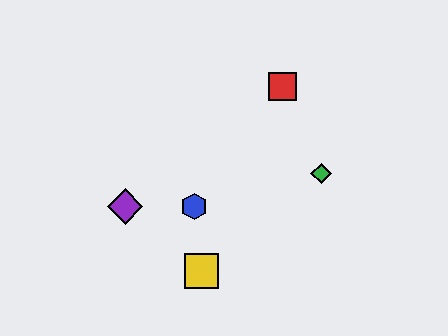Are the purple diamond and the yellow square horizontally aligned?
No, the purple diamond is at y≈207 and the yellow square is at y≈271.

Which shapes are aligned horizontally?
The blue hexagon, the purple diamond are aligned horizontally.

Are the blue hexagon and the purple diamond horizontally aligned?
Yes, both are at y≈207.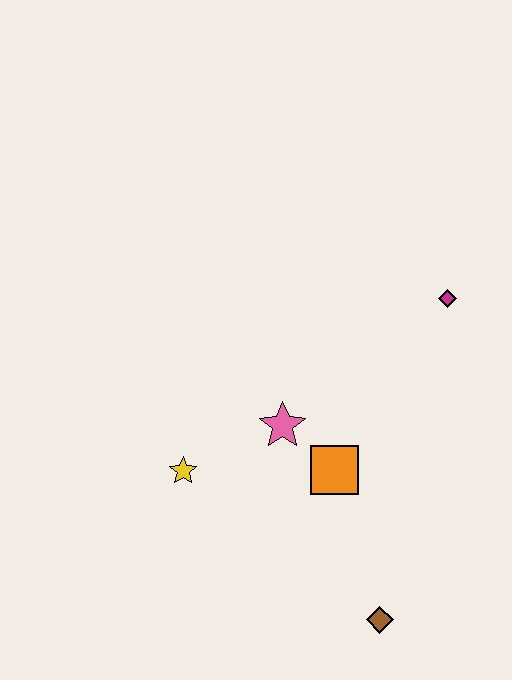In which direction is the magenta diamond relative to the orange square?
The magenta diamond is above the orange square.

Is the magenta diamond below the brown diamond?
No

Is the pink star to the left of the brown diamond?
Yes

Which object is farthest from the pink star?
The brown diamond is farthest from the pink star.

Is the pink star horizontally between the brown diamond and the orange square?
No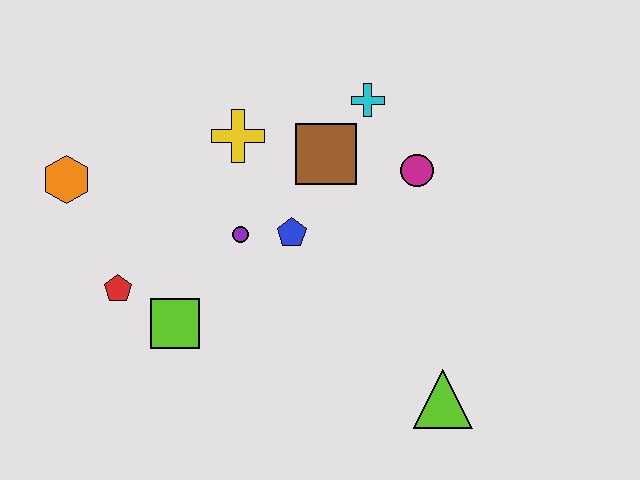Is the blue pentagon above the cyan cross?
No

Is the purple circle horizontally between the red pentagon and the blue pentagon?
Yes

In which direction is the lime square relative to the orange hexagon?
The lime square is below the orange hexagon.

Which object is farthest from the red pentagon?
The lime triangle is farthest from the red pentagon.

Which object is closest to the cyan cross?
The brown square is closest to the cyan cross.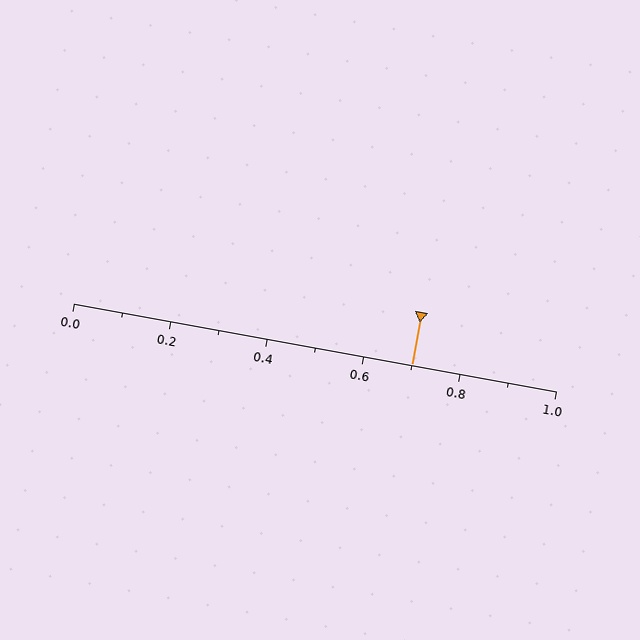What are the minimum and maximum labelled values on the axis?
The axis runs from 0.0 to 1.0.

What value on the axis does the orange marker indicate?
The marker indicates approximately 0.7.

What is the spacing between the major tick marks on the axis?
The major ticks are spaced 0.2 apart.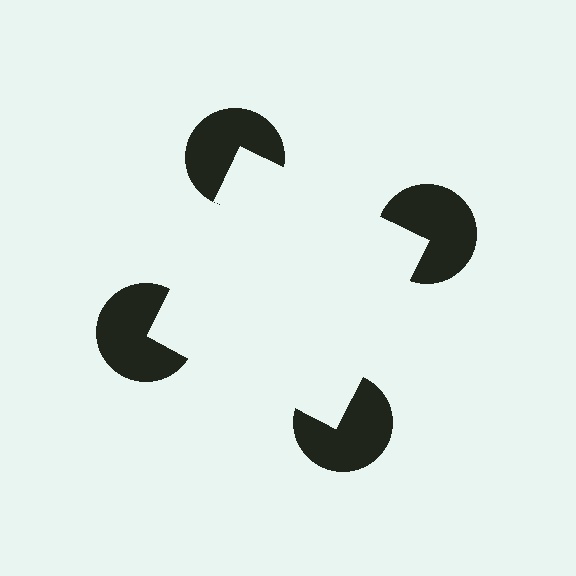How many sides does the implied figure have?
4 sides.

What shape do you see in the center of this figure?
An illusory square — its edges are inferred from the aligned wedge cuts in the pac-man discs, not physically drawn.